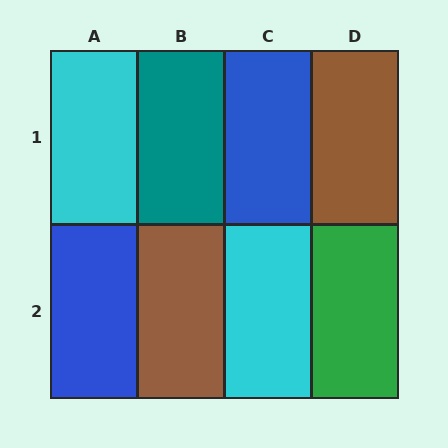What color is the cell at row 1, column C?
Blue.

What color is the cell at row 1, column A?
Cyan.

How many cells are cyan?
2 cells are cyan.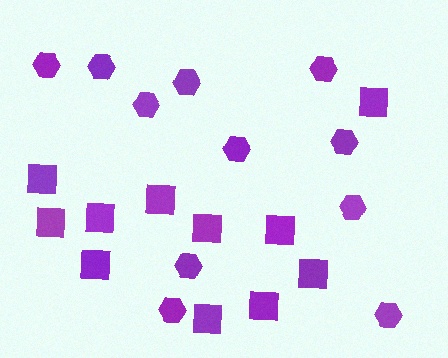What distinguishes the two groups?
There are 2 groups: one group of hexagons (11) and one group of squares (11).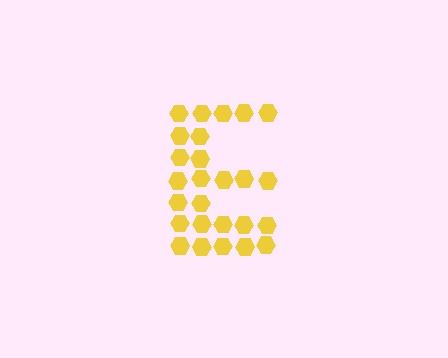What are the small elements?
The small elements are hexagons.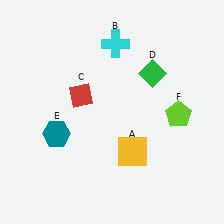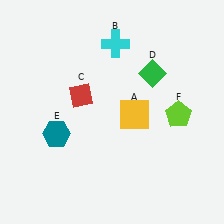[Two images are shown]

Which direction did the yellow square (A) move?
The yellow square (A) moved up.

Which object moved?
The yellow square (A) moved up.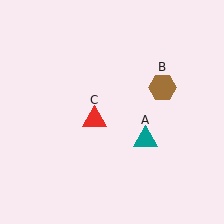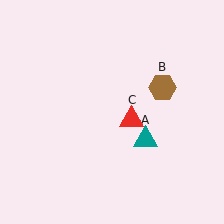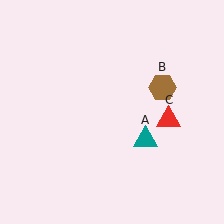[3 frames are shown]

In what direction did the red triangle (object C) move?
The red triangle (object C) moved right.